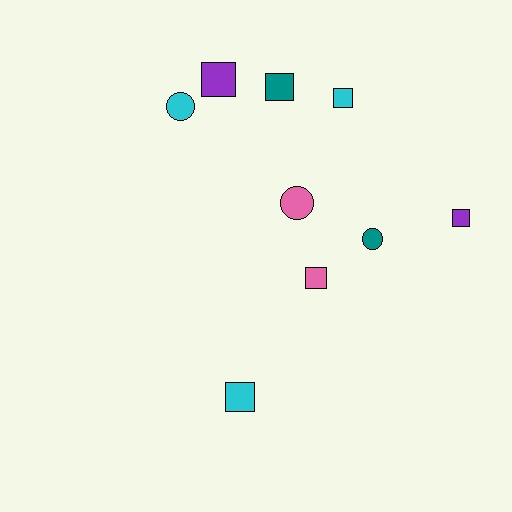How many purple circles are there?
There are no purple circles.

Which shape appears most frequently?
Square, with 6 objects.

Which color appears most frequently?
Cyan, with 3 objects.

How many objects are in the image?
There are 9 objects.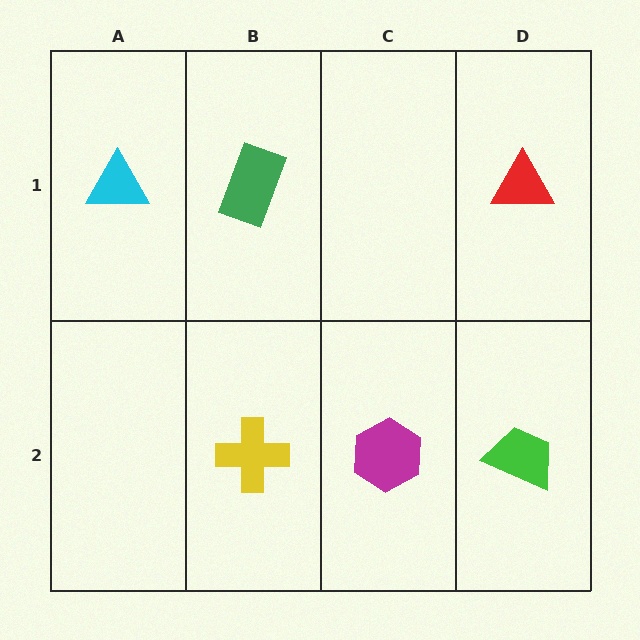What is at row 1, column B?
A green rectangle.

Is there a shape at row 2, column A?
No, that cell is empty.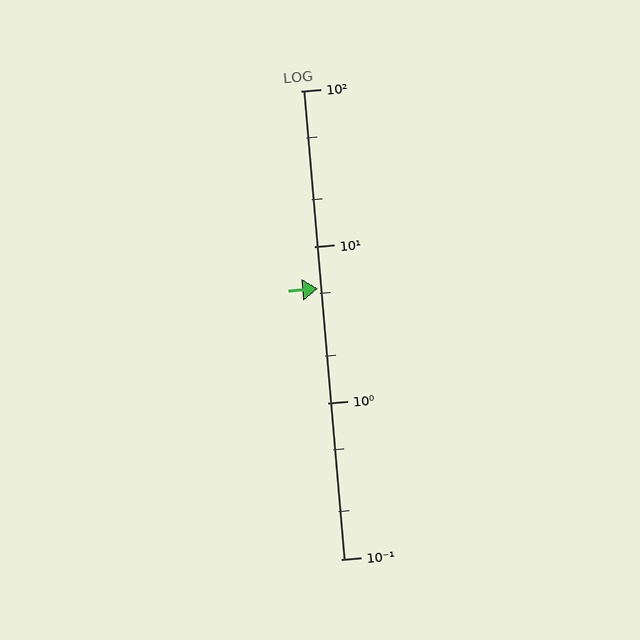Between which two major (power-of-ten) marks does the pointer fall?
The pointer is between 1 and 10.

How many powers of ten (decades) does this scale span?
The scale spans 3 decades, from 0.1 to 100.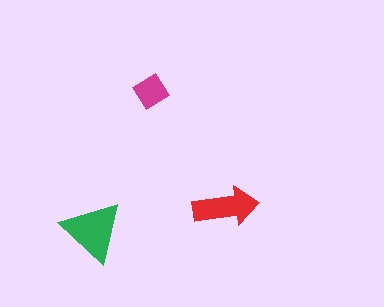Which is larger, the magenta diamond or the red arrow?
The red arrow.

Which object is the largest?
The green triangle.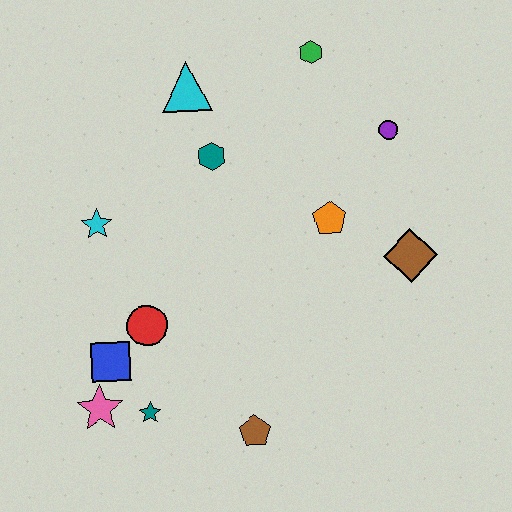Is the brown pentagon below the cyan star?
Yes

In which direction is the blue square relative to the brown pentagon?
The blue square is to the left of the brown pentagon.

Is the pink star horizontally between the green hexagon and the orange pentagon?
No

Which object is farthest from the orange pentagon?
The pink star is farthest from the orange pentagon.